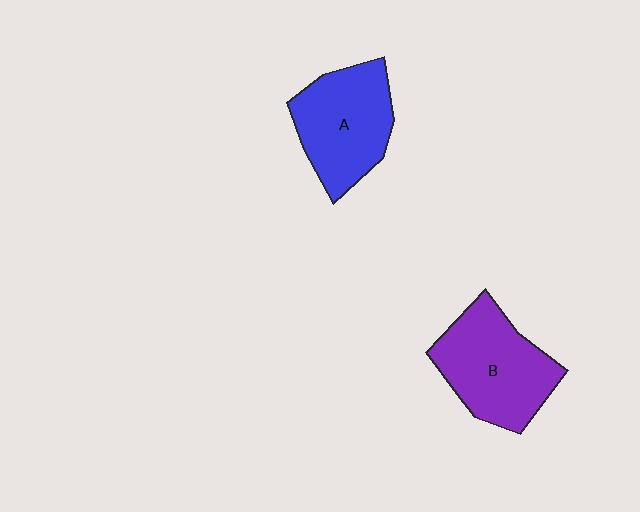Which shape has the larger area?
Shape B (purple).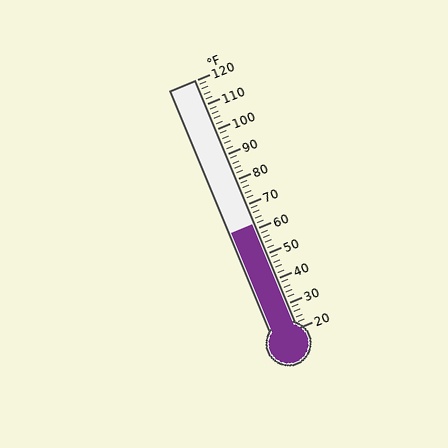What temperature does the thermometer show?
The thermometer shows approximately 62°F.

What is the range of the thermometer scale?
The thermometer scale ranges from 20°F to 120°F.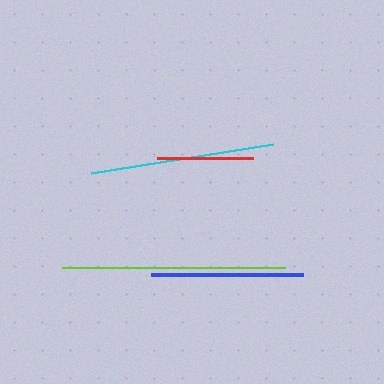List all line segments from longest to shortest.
From longest to shortest: lime, cyan, blue, red.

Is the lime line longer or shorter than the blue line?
The lime line is longer than the blue line.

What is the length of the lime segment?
The lime segment is approximately 222 pixels long.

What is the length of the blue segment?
The blue segment is approximately 151 pixels long.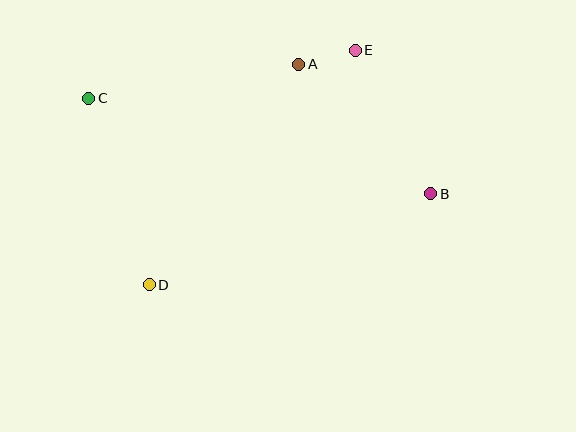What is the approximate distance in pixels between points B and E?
The distance between B and E is approximately 163 pixels.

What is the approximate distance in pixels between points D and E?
The distance between D and E is approximately 312 pixels.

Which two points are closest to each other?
Points A and E are closest to each other.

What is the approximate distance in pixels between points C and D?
The distance between C and D is approximately 196 pixels.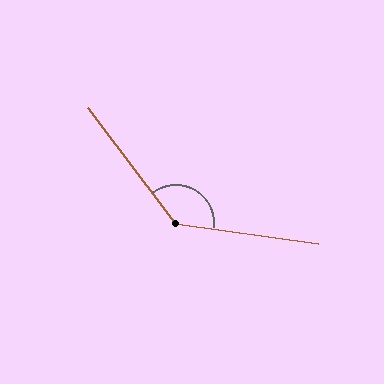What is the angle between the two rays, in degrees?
Approximately 135 degrees.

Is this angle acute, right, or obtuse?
It is obtuse.